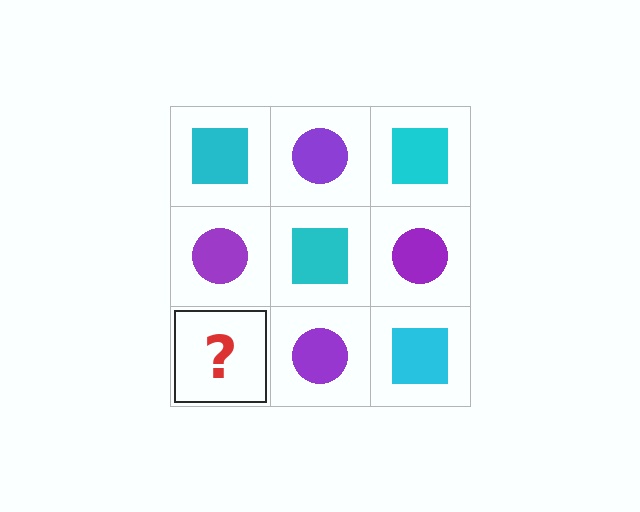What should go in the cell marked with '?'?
The missing cell should contain a cyan square.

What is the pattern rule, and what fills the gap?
The rule is that it alternates cyan square and purple circle in a checkerboard pattern. The gap should be filled with a cyan square.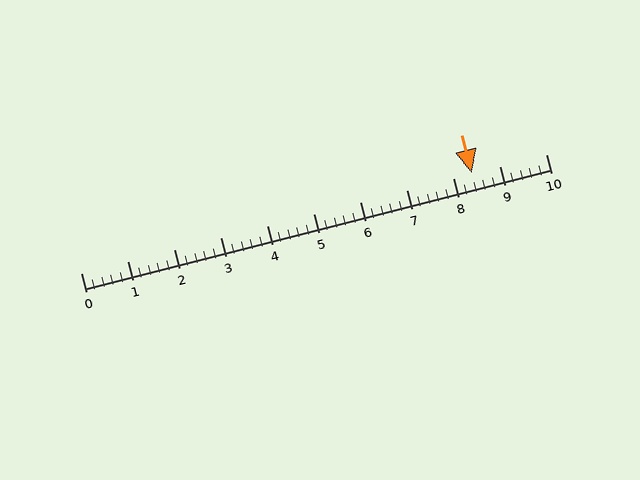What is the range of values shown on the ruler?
The ruler shows values from 0 to 10.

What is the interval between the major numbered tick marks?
The major tick marks are spaced 1 units apart.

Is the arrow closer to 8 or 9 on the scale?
The arrow is closer to 8.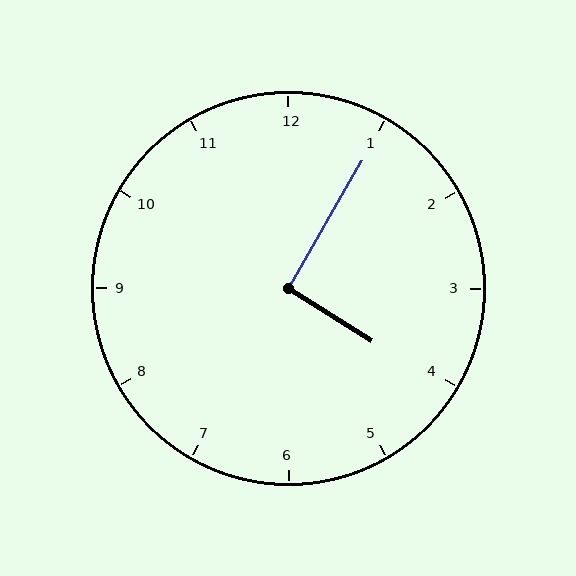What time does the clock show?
4:05.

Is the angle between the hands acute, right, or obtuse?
It is right.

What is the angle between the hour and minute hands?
Approximately 92 degrees.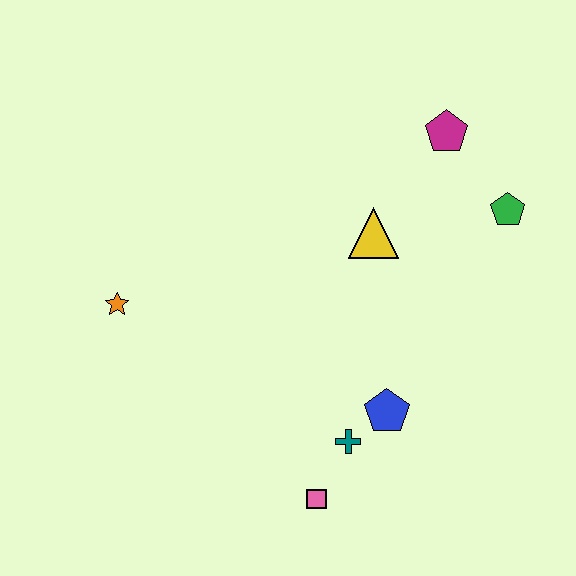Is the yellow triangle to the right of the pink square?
Yes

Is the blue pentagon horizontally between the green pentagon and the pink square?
Yes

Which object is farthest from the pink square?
The magenta pentagon is farthest from the pink square.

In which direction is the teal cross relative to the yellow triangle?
The teal cross is below the yellow triangle.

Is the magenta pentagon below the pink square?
No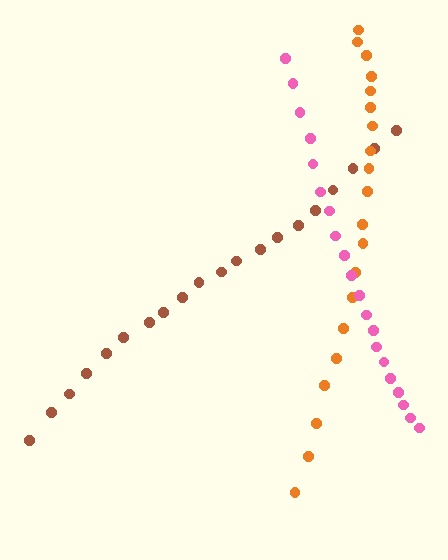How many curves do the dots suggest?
There are 3 distinct paths.